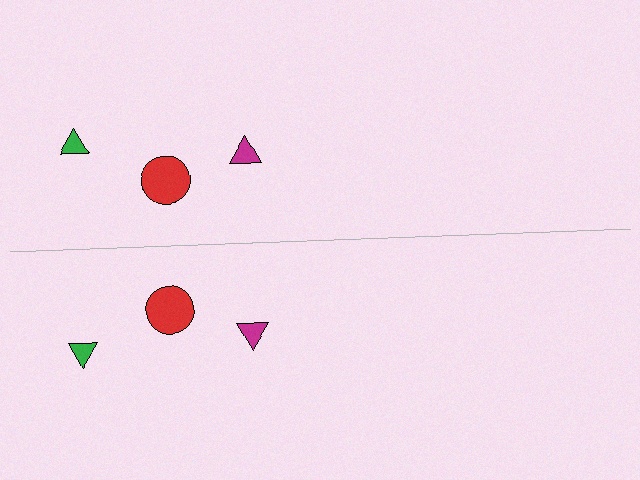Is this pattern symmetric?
Yes, this pattern has bilateral (reflection) symmetry.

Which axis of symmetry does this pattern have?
The pattern has a horizontal axis of symmetry running through the center of the image.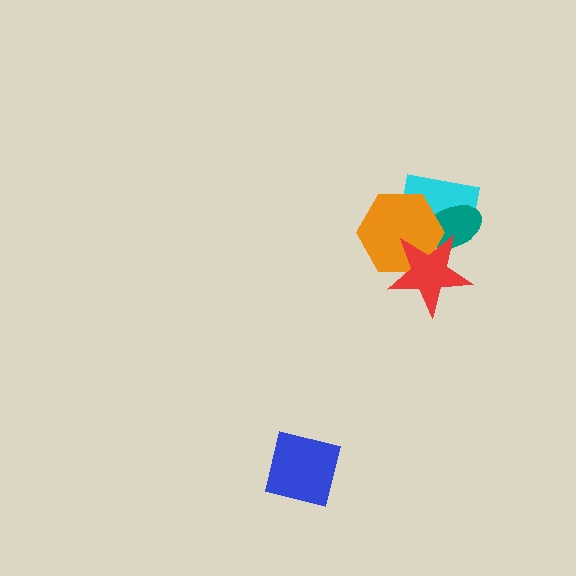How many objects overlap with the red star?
3 objects overlap with the red star.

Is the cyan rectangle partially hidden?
Yes, it is partially covered by another shape.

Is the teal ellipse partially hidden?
Yes, it is partially covered by another shape.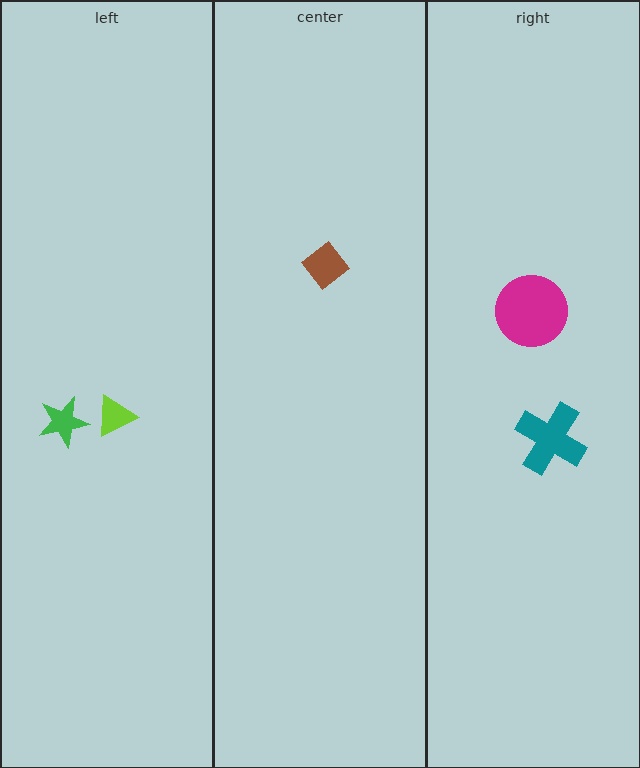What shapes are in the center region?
The brown diamond.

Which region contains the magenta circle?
The right region.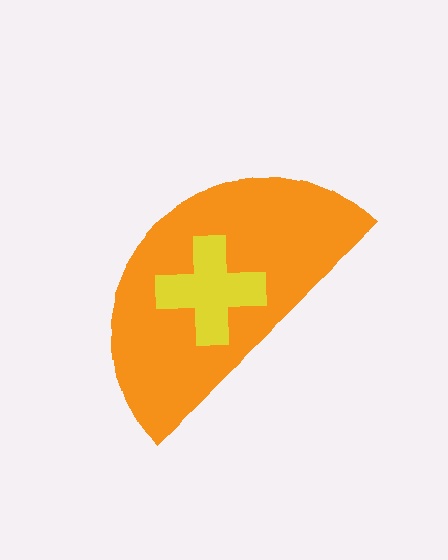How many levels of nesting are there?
2.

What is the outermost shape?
The orange semicircle.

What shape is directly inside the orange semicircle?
The yellow cross.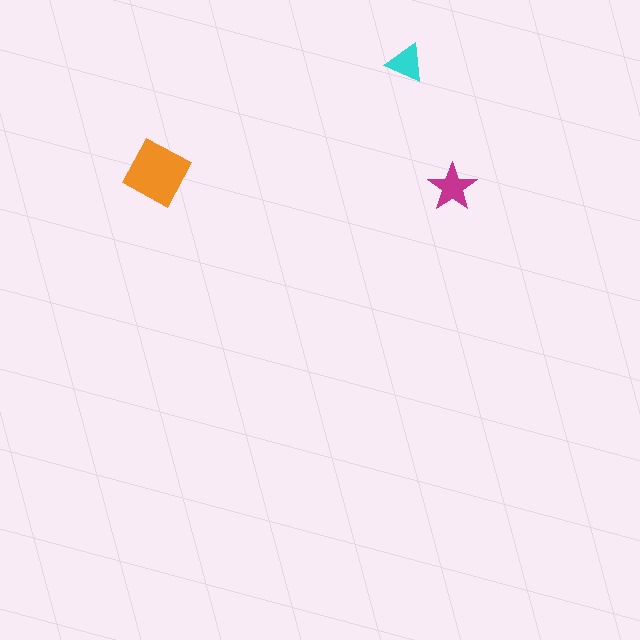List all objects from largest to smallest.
The orange diamond, the magenta star, the cyan triangle.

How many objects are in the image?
There are 3 objects in the image.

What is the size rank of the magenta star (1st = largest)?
2nd.